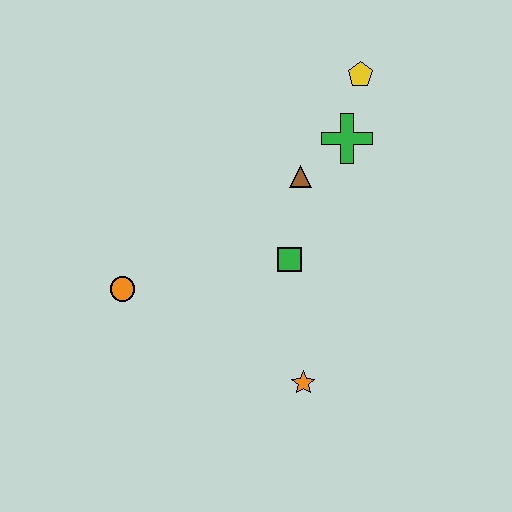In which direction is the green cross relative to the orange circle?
The green cross is to the right of the orange circle.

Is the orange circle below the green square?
Yes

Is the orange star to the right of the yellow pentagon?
No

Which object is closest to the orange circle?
The green square is closest to the orange circle.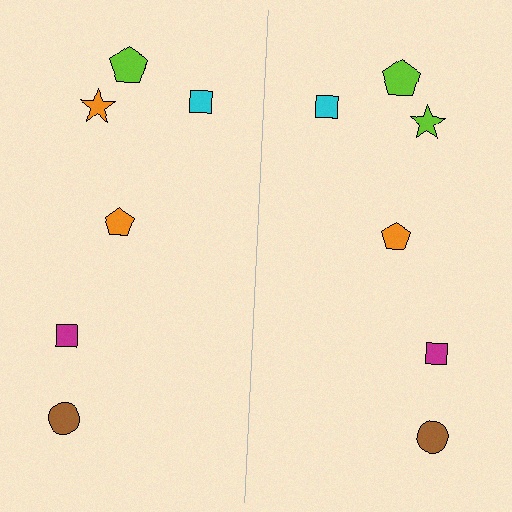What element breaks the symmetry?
The lime star on the right side breaks the symmetry — its mirror counterpart is orange.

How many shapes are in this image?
There are 12 shapes in this image.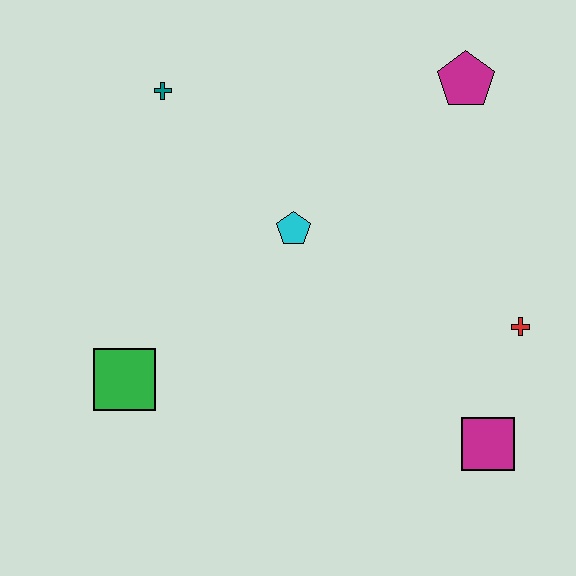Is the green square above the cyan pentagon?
No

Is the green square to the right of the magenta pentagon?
No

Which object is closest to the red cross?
The magenta square is closest to the red cross.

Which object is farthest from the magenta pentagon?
The green square is farthest from the magenta pentagon.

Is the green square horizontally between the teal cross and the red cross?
No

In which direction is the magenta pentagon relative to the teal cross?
The magenta pentagon is to the right of the teal cross.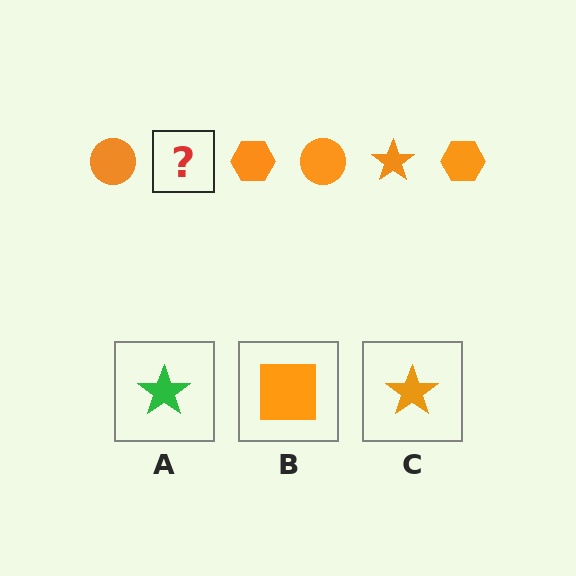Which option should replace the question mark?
Option C.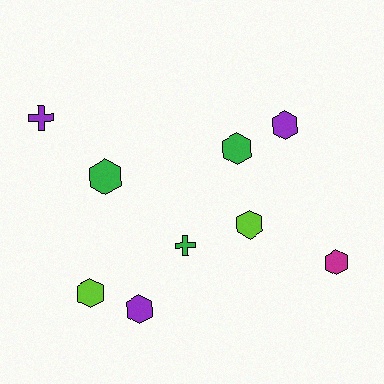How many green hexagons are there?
There are 2 green hexagons.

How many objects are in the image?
There are 9 objects.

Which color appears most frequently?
Green, with 3 objects.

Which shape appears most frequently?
Hexagon, with 7 objects.